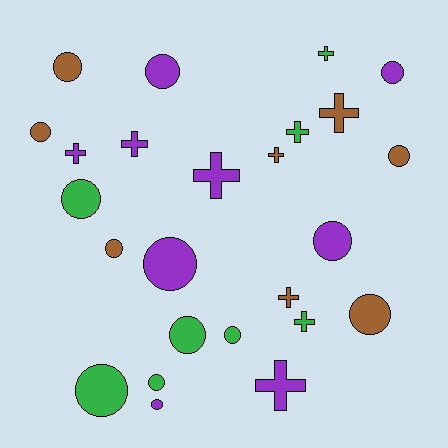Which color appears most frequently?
Purple, with 9 objects.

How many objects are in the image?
There are 25 objects.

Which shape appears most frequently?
Circle, with 15 objects.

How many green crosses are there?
There are 3 green crosses.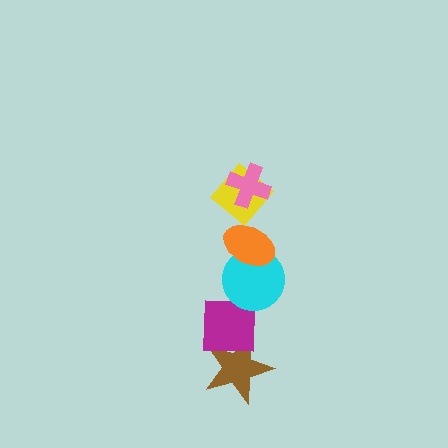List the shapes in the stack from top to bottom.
From top to bottom: the pink cross, the yellow diamond, the orange ellipse, the cyan circle, the magenta square, the brown star.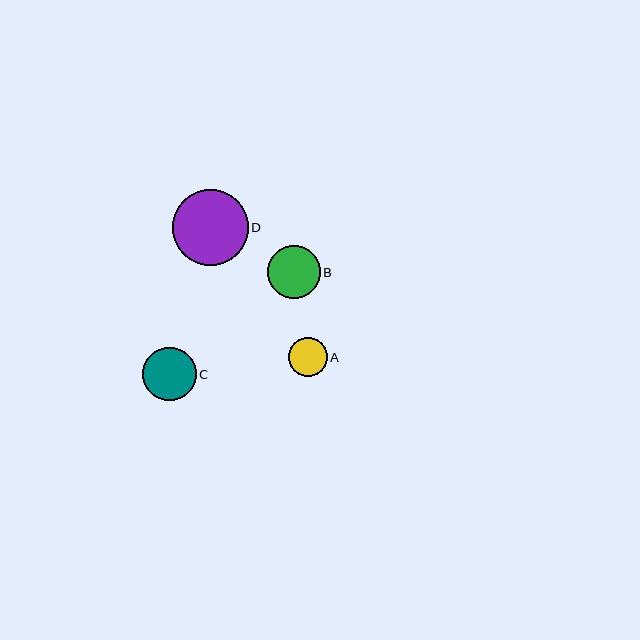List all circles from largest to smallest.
From largest to smallest: D, C, B, A.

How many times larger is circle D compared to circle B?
Circle D is approximately 1.5 times the size of circle B.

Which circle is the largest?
Circle D is the largest with a size of approximately 76 pixels.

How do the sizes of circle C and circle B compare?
Circle C and circle B are approximately the same size.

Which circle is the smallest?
Circle A is the smallest with a size of approximately 39 pixels.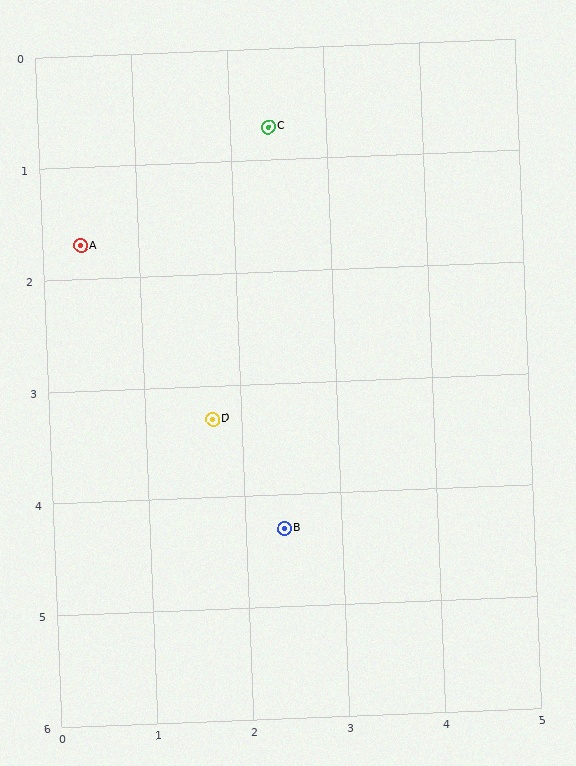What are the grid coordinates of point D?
Point D is at approximately (1.7, 3.3).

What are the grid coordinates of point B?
Point B is at approximately (2.4, 4.3).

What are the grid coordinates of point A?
Point A is at approximately (0.4, 1.7).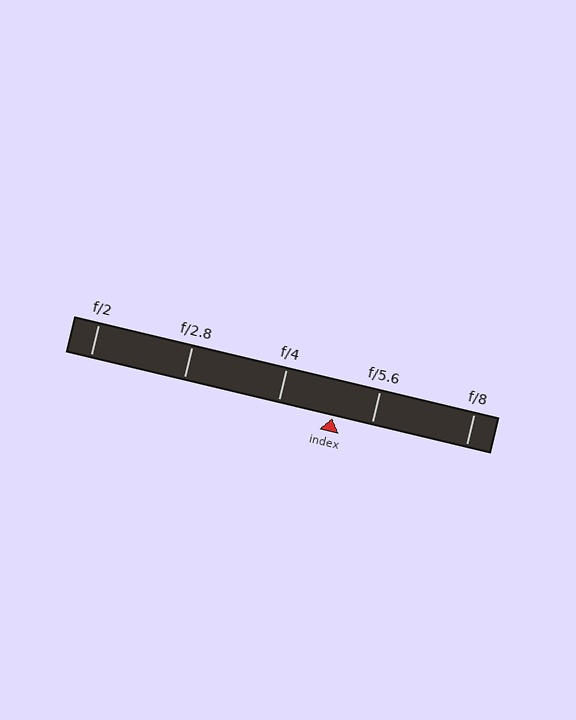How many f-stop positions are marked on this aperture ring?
There are 5 f-stop positions marked.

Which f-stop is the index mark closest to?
The index mark is closest to f/5.6.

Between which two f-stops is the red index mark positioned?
The index mark is between f/4 and f/5.6.